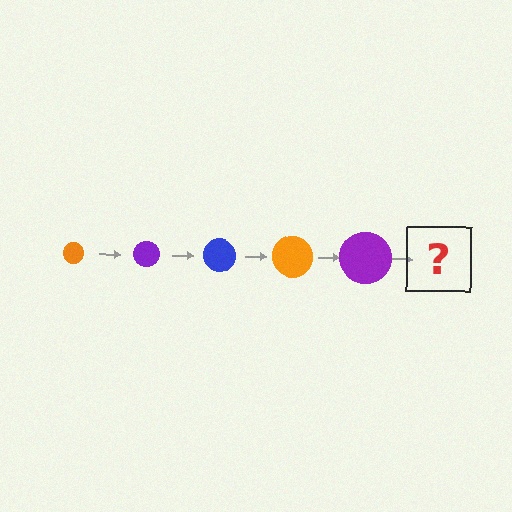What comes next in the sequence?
The next element should be a blue circle, larger than the previous one.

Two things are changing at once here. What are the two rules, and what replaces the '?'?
The two rules are that the circle grows larger each step and the color cycles through orange, purple, and blue. The '?' should be a blue circle, larger than the previous one.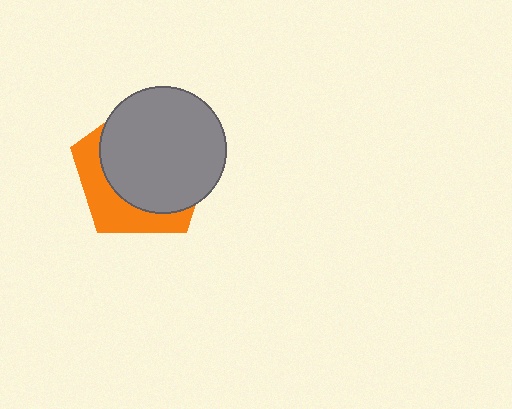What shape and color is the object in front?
The object in front is a gray circle.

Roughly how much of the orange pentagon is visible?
A small part of it is visible (roughly 32%).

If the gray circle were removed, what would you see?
You would see the complete orange pentagon.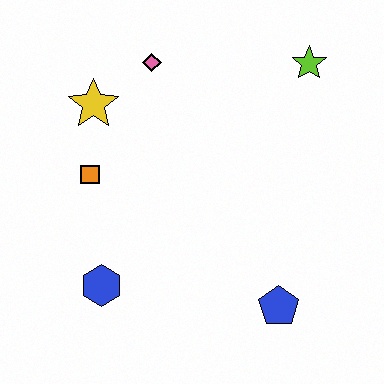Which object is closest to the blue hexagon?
The orange square is closest to the blue hexagon.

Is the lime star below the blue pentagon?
No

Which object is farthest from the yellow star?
The blue pentagon is farthest from the yellow star.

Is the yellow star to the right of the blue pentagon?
No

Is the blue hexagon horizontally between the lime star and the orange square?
Yes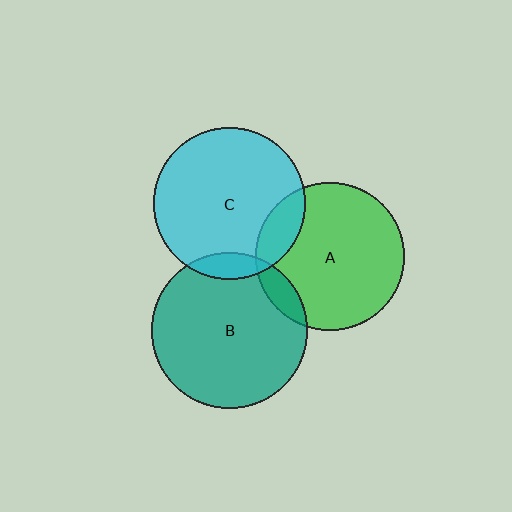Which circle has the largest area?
Circle B (teal).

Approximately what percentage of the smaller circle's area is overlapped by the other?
Approximately 10%.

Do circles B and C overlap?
Yes.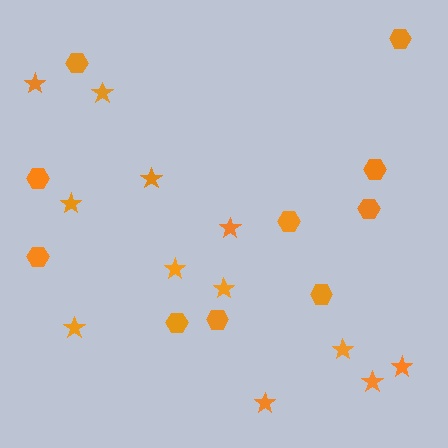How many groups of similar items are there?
There are 2 groups: one group of hexagons (10) and one group of stars (12).